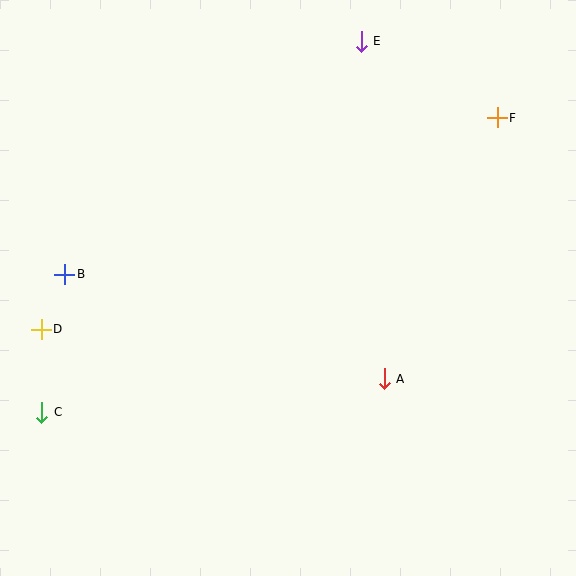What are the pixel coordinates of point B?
Point B is at (65, 274).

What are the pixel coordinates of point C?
Point C is at (42, 412).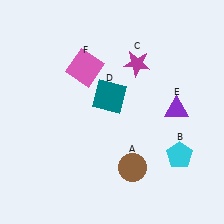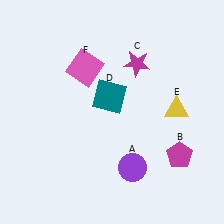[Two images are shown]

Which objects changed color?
A changed from brown to purple. B changed from cyan to magenta. E changed from purple to yellow.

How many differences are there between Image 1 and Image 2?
There are 3 differences between the two images.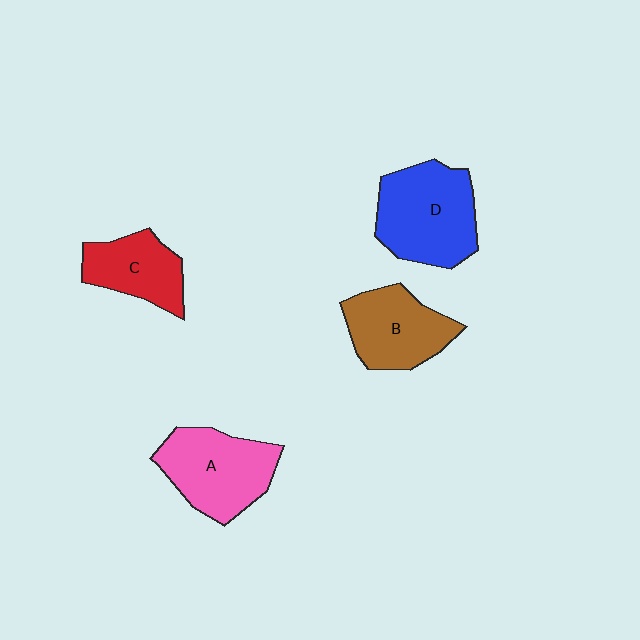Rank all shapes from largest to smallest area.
From largest to smallest: D (blue), A (pink), B (brown), C (red).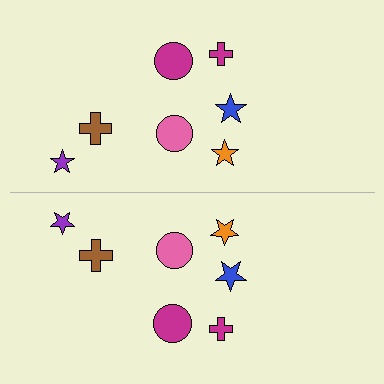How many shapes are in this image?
There are 14 shapes in this image.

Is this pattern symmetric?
Yes, this pattern has bilateral (reflection) symmetry.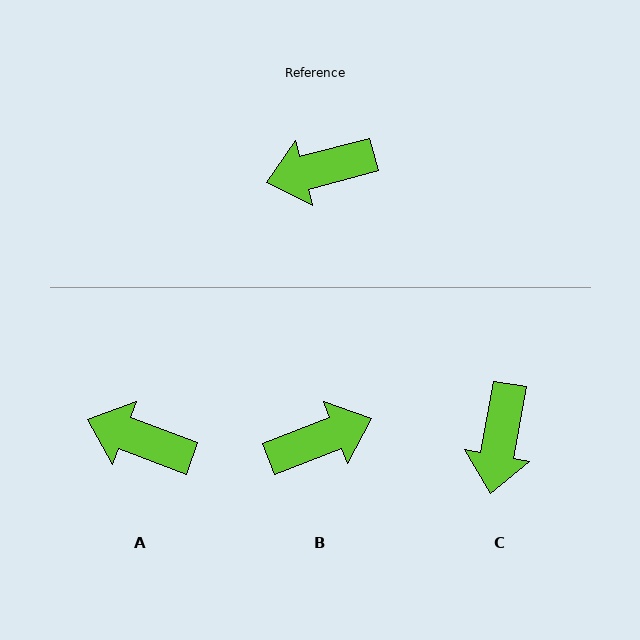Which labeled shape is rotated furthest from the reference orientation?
B, about 173 degrees away.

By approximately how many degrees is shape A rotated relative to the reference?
Approximately 35 degrees clockwise.